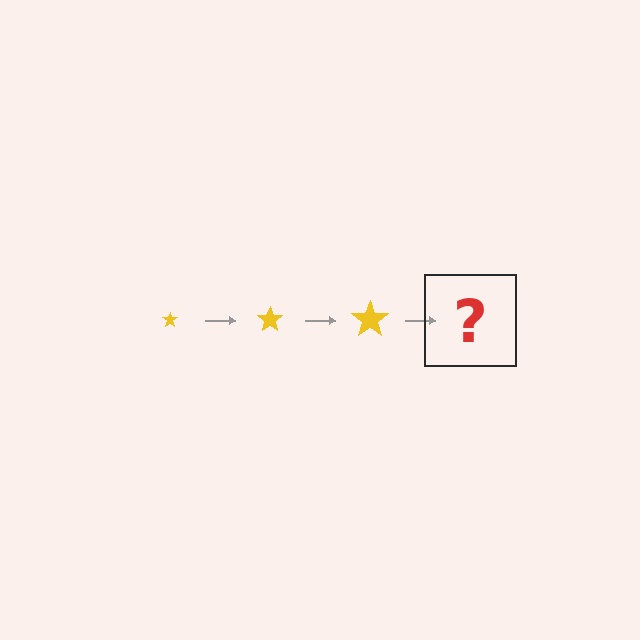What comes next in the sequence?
The next element should be a yellow star, larger than the previous one.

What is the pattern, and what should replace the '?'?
The pattern is that the star gets progressively larger each step. The '?' should be a yellow star, larger than the previous one.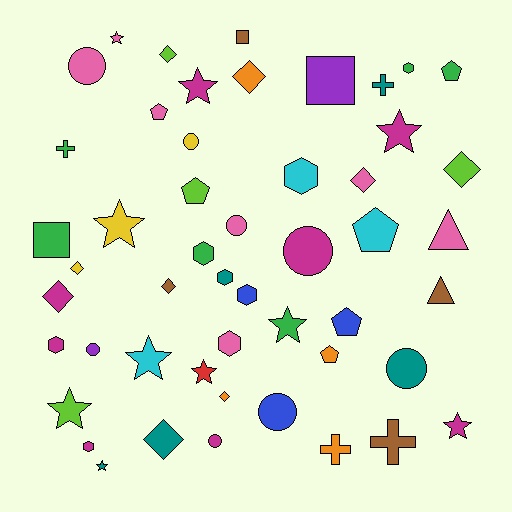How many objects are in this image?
There are 50 objects.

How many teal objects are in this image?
There are 5 teal objects.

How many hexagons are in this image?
There are 8 hexagons.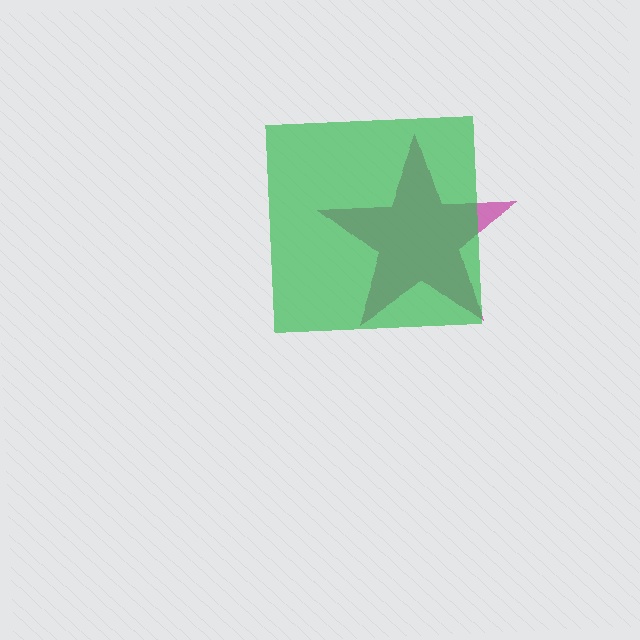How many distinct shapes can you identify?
There are 2 distinct shapes: a magenta star, a green square.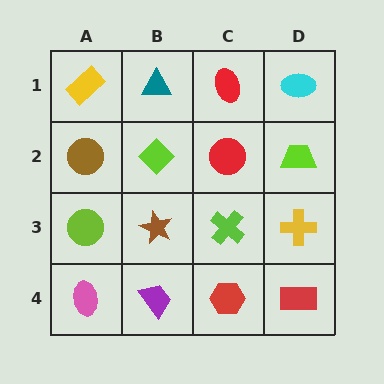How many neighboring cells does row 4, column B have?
3.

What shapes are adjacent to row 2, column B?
A teal triangle (row 1, column B), a brown star (row 3, column B), a brown circle (row 2, column A), a red circle (row 2, column C).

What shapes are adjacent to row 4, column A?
A lime circle (row 3, column A), a purple trapezoid (row 4, column B).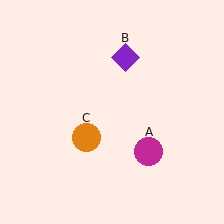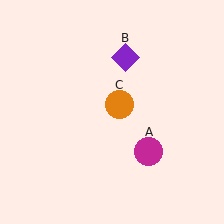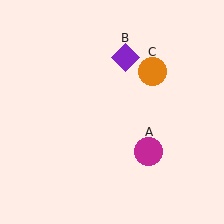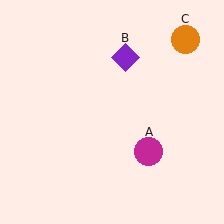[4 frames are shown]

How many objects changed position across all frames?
1 object changed position: orange circle (object C).